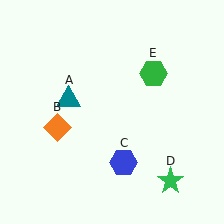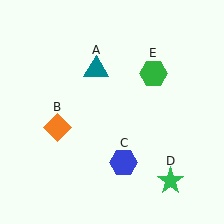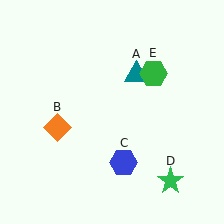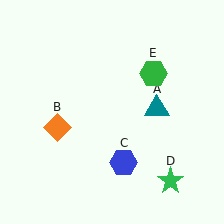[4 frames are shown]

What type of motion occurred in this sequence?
The teal triangle (object A) rotated clockwise around the center of the scene.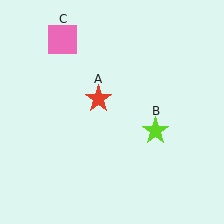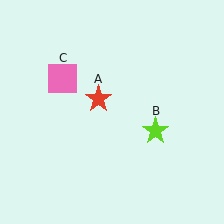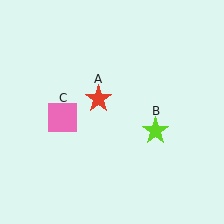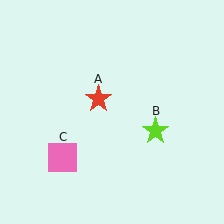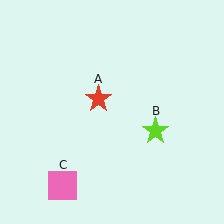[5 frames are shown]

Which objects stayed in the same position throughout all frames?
Red star (object A) and lime star (object B) remained stationary.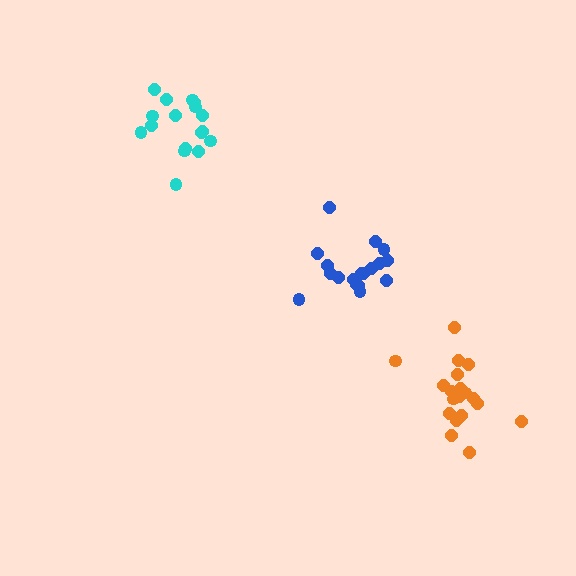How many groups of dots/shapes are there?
There are 3 groups.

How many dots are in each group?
Group 1: 17 dots, Group 2: 18 dots, Group 3: 20 dots (55 total).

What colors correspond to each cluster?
The clusters are colored: cyan, blue, orange.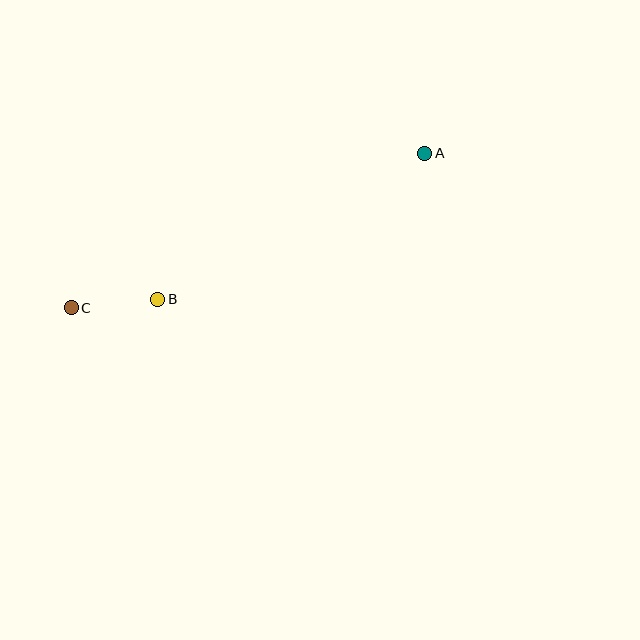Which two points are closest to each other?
Points B and C are closest to each other.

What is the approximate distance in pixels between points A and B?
The distance between A and B is approximately 305 pixels.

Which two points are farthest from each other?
Points A and C are farthest from each other.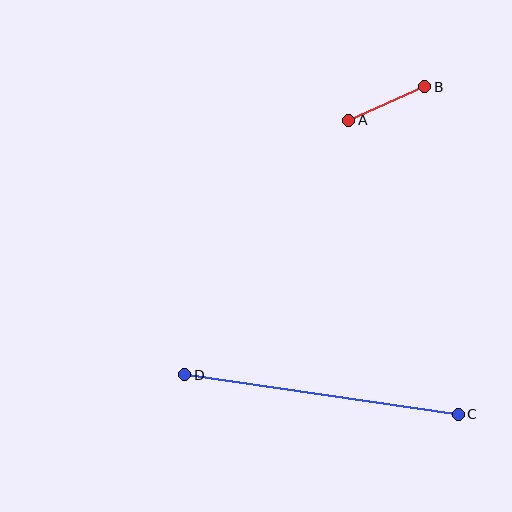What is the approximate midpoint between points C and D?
The midpoint is at approximately (322, 394) pixels.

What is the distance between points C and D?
The distance is approximately 277 pixels.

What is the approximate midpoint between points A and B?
The midpoint is at approximately (387, 104) pixels.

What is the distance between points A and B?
The distance is approximately 83 pixels.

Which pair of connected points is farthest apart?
Points C and D are farthest apart.